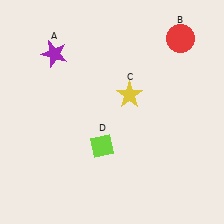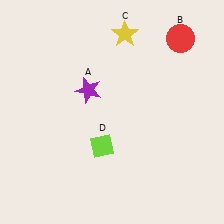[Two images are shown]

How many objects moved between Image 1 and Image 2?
2 objects moved between the two images.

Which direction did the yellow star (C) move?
The yellow star (C) moved up.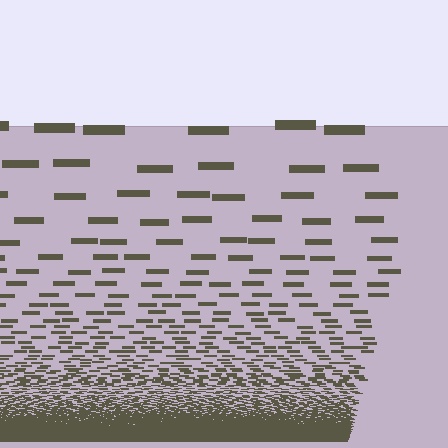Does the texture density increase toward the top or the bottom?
Density increases toward the bottom.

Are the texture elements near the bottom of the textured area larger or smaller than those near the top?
Smaller. The gradient is inverted — elements near the bottom are smaller and denser.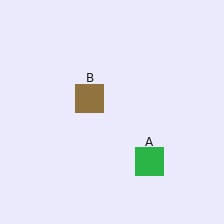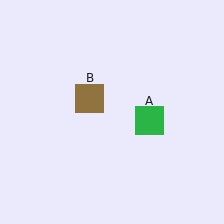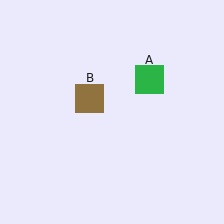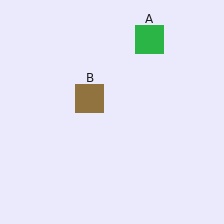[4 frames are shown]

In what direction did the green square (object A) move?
The green square (object A) moved up.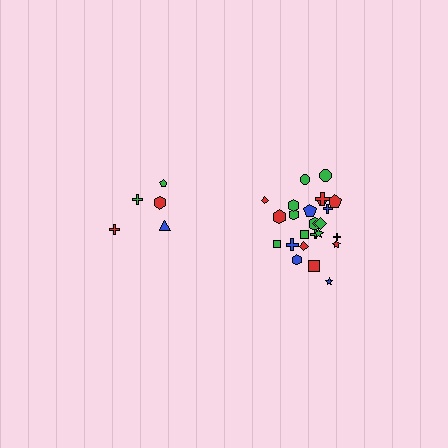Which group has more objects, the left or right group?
The right group.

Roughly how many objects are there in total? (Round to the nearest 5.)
Roughly 30 objects in total.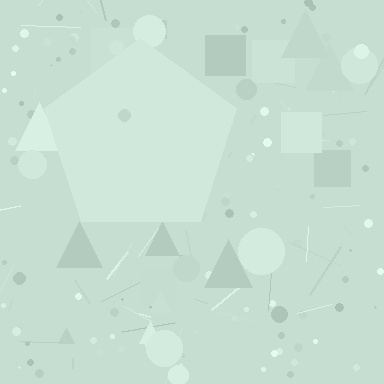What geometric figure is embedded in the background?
A pentagon is embedded in the background.